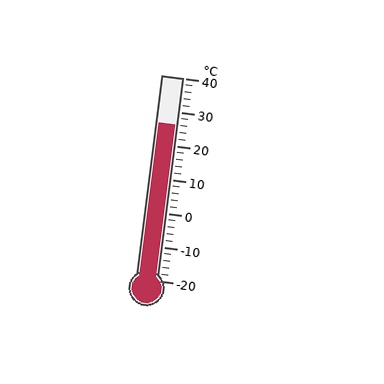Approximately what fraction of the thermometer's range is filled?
The thermometer is filled to approximately 75% of its range.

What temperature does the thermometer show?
The thermometer shows approximately 26°C.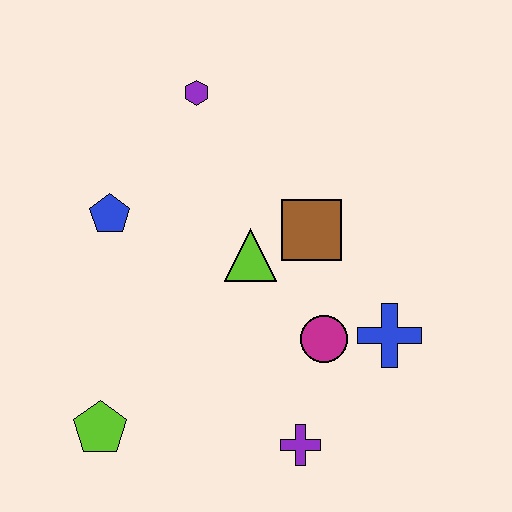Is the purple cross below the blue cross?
Yes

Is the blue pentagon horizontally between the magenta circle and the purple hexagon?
No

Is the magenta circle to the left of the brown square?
No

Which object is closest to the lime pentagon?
The purple cross is closest to the lime pentagon.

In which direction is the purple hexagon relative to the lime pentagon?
The purple hexagon is above the lime pentagon.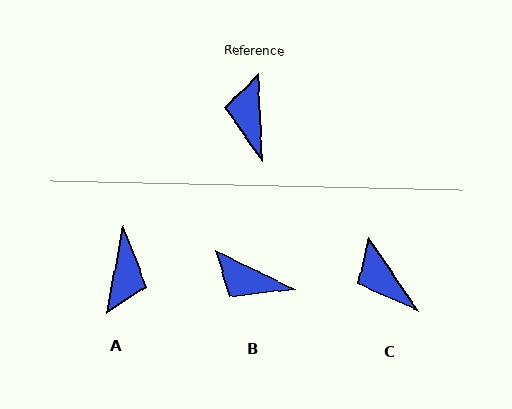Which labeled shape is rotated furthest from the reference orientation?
A, about 165 degrees away.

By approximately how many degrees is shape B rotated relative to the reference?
Approximately 61 degrees counter-clockwise.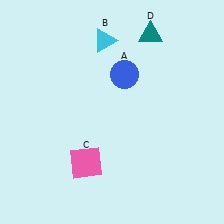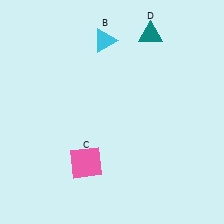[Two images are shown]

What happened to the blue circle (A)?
The blue circle (A) was removed in Image 2. It was in the top-right area of Image 1.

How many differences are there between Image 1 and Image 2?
There is 1 difference between the two images.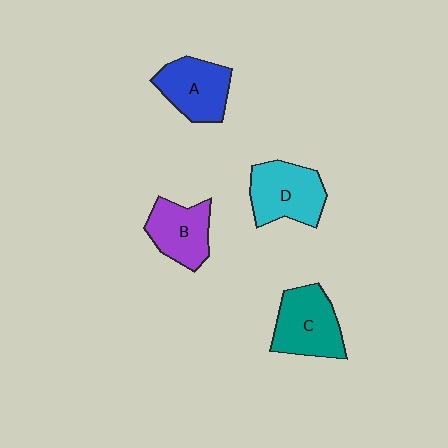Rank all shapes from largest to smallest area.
From largest to smallest: C (teal), D (cyan), A (blue), B (purple).